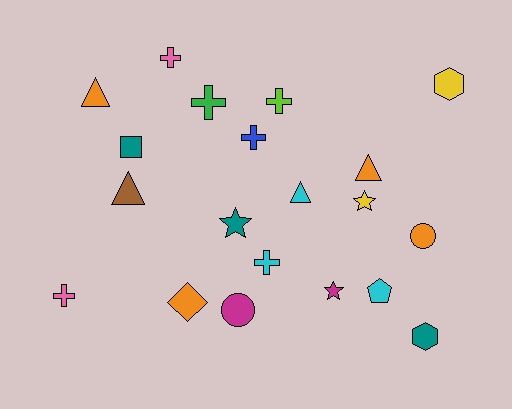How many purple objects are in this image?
There are no purple objects.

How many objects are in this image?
There are 20 objects.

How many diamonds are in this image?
There is 1 diamond.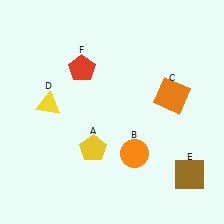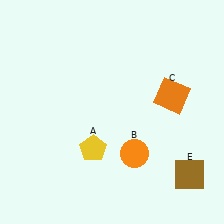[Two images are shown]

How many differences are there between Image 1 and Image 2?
There are 2 differences between the two images.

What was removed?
The red pentagon (F), the yellow triangle (D) were removed in Image 2.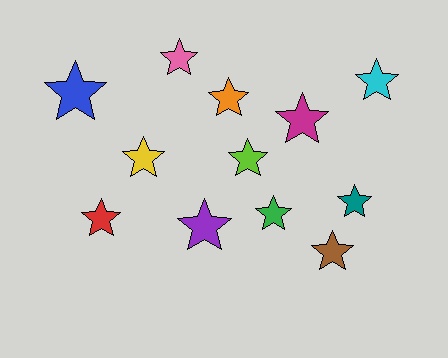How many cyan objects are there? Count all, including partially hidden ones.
There is 1 cyan object.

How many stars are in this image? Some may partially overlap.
There are 12 stars.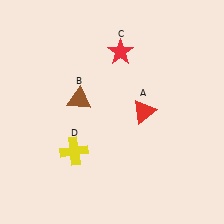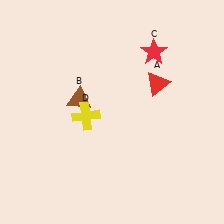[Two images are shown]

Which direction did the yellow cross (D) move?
The yellow cross (D) moved up.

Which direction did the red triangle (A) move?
The red triangle (A) moved up.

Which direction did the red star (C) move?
The red star (C) moved right.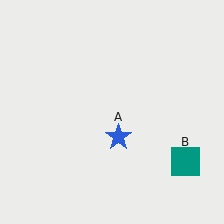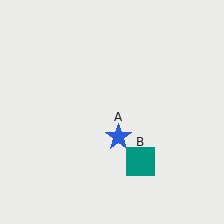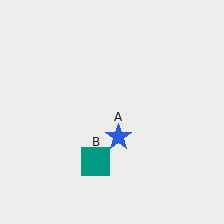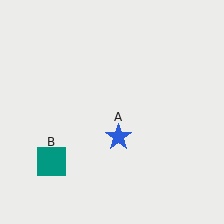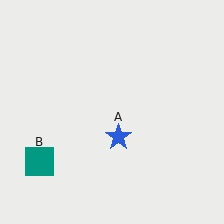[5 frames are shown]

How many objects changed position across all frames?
1 object changed position: teal square (object B).